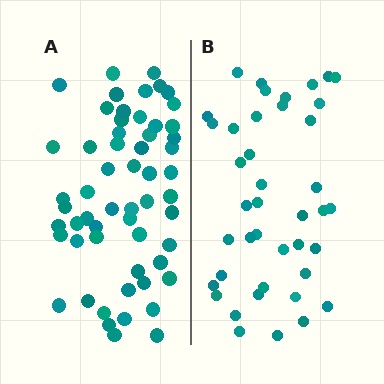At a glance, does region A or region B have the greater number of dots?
Region A (the left region) has more dots.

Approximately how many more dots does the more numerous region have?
Region A has approximately 15 more dots than region B.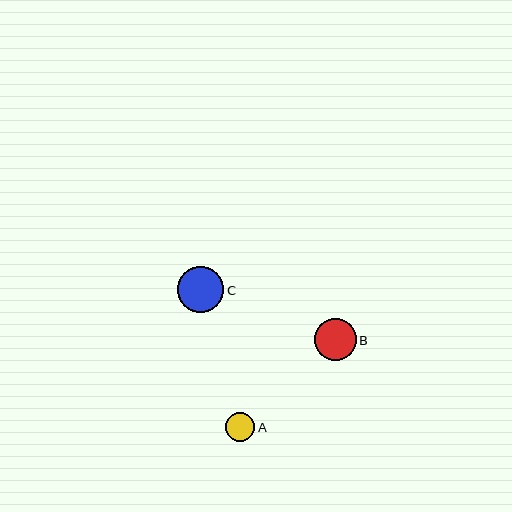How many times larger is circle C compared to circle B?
Circle C is approximately 1.1 times the size of circle B.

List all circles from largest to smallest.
From largest to smallest: C, B, A.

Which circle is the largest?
Circle C is the largest with a size of approximately 47 pixels.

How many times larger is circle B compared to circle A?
Circle B is approximately 1.4 times the size of circle A.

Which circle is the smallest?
Circle A is the smallest with a size of approximately 29 pixels.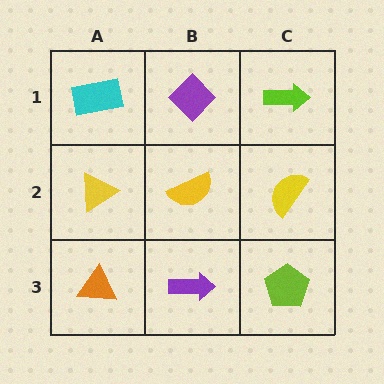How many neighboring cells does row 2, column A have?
3.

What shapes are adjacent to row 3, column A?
A yellow triangle (row 2, column A), a purple arrow (row 3, column B).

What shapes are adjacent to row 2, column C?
A lime arrow (row 1, column C), a lime pentagon (row 3, column C), a yellow semicircle (row 2, column B).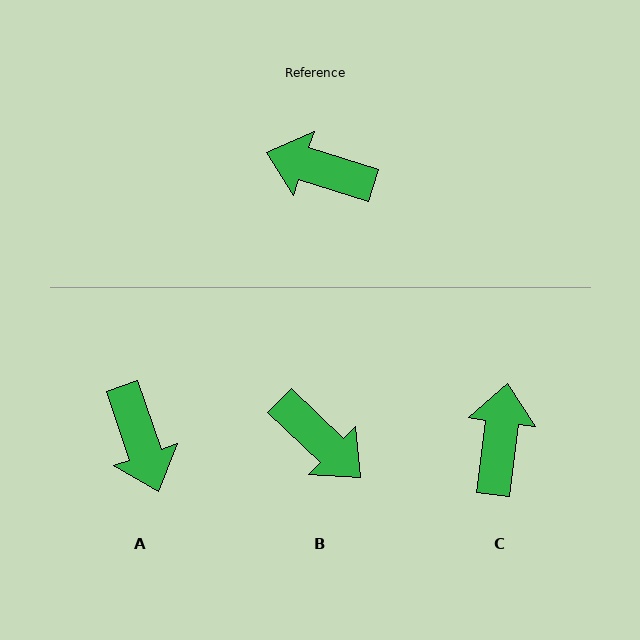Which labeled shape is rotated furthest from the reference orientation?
B, about 154 degrees away.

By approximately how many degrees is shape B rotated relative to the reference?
Approximately 154 degrees counter-clockwise.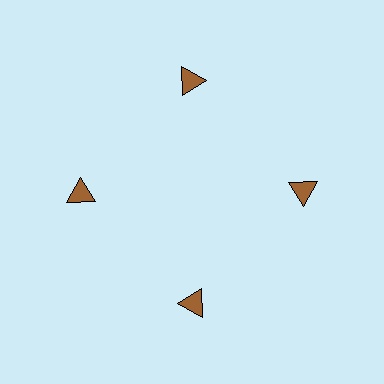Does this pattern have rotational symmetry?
Yes, this pattern has 4-fold rotational symmetry. It looks the same after rotating 90 degrees around the center.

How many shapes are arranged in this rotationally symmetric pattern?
There are 4 shapes, arranged in 4 groups of 1.